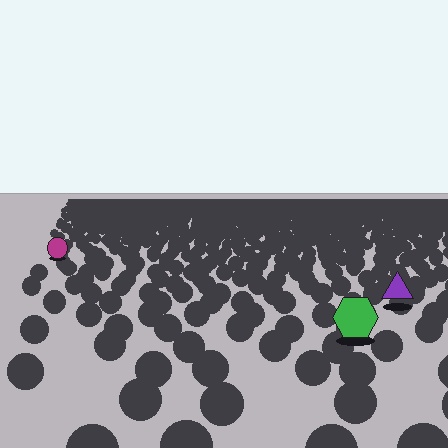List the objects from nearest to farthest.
From nearest to farthest: the green hexagon, the purple triangle, the magenta circle.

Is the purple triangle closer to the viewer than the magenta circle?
Yes. The purple triangle is closer — you can tell from the texture gradient: the ground texture is coarser near it.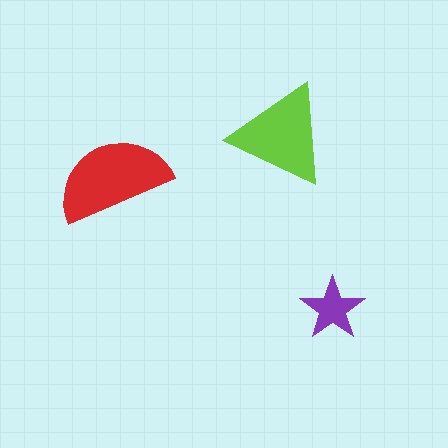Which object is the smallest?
The purple star.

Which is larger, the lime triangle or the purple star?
The lime triangle.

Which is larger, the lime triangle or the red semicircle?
The red semicircle.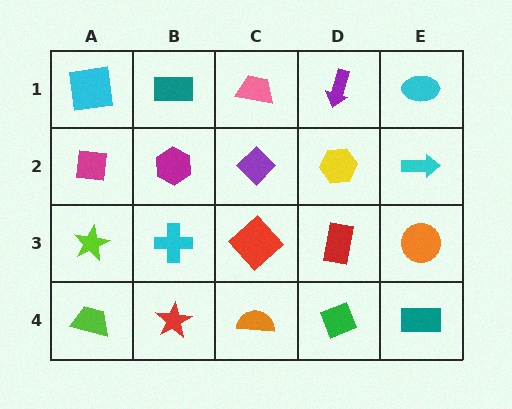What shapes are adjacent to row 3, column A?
A magenta square (row 2, column A), a lime trapezoid (row 4, column A), a cyan cross (row 3, column B).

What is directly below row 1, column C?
A purple diamond.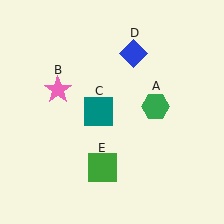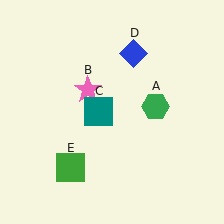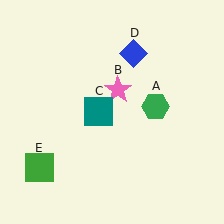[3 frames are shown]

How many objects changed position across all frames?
2 objects changed position: pink star (object B), green square (object E).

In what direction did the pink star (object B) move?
The pink star (object B) moved right.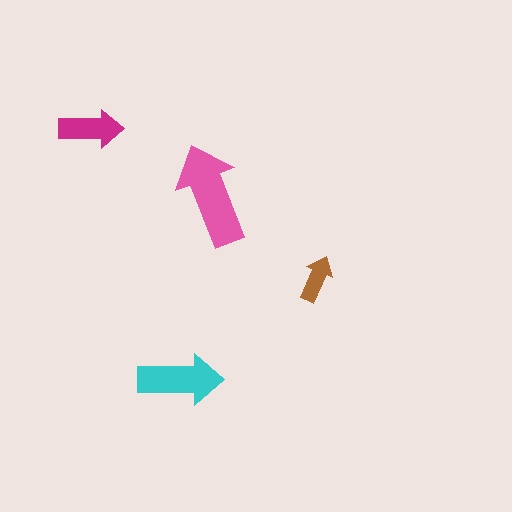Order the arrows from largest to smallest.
the pink one, the cyan one, the magenta one, the brown one.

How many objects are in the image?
There are 4 objects in the image.